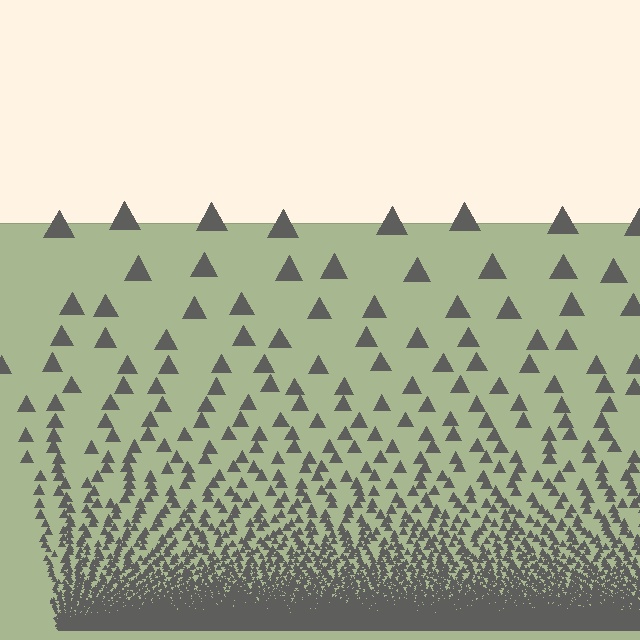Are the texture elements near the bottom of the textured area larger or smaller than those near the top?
Smaller. The gradient is inverted — elements near the bottom are smaller and denser.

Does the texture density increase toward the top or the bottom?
Density increases toward the bottom.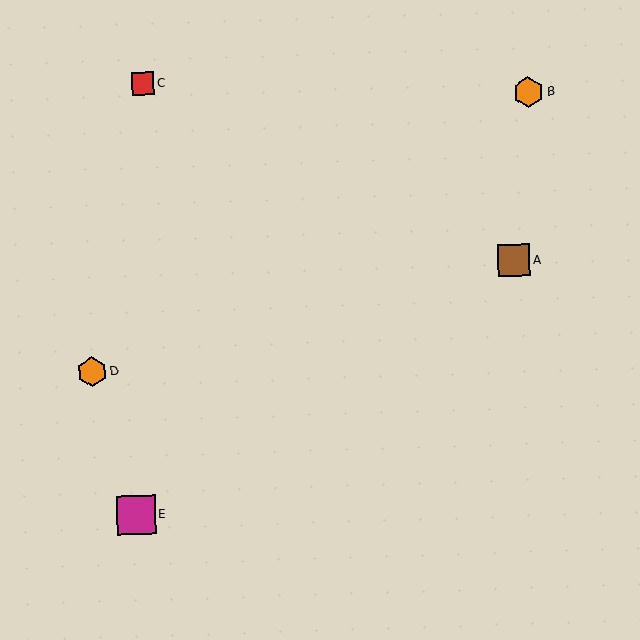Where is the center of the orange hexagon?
The center of the orange hexagon is at (528, 92).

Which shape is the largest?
The magenta square (labeled E) is the largest.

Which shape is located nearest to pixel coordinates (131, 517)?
The magenta square (labeled E) at (136, 515) is nearest to that location.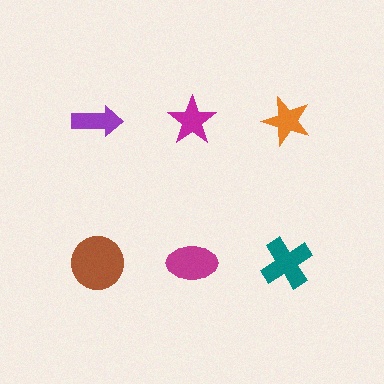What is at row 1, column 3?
An orange star.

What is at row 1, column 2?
A magenta star.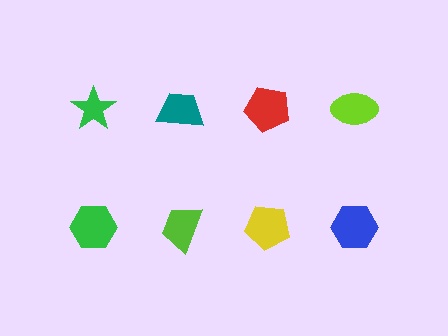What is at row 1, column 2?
A teal trapezoid.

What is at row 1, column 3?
A red pentagon.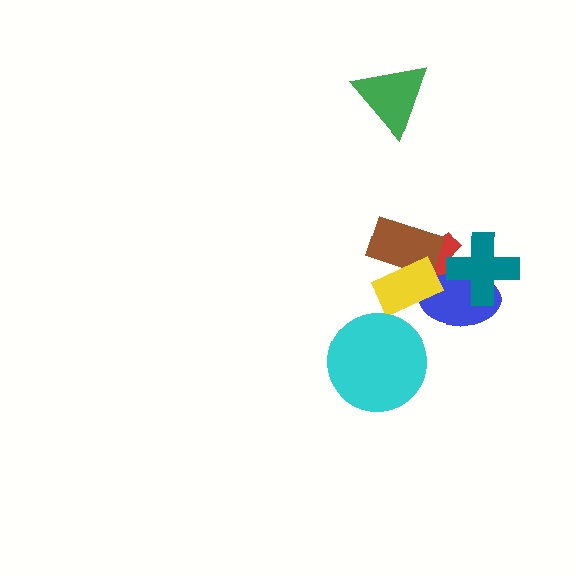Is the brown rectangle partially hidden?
Yes, it is partially covered by another shape.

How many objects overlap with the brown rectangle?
2 objects overlap with the brown rectangle.